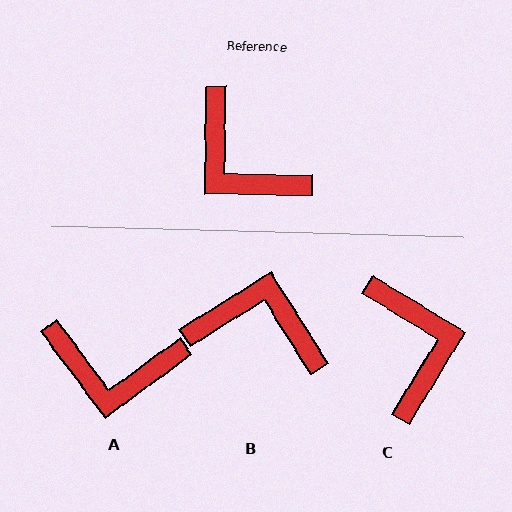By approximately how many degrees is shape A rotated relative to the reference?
Approximately 37 degrees counter-clockwise.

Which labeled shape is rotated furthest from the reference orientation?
C, about 149 degrees away.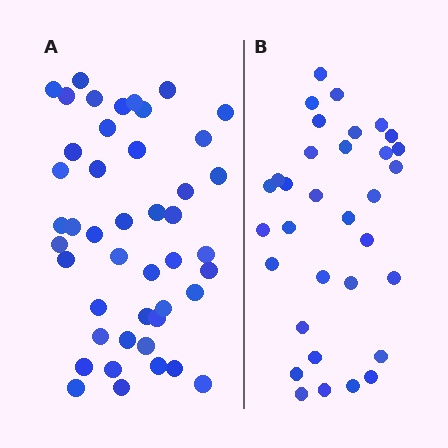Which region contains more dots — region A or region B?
Region A (the left region) has more dots.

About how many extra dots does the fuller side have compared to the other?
Region A has roughly 12 or so more dots than region B.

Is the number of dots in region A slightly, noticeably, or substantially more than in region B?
Region A has noticeably more, but not dramatically so. The ratio is roughly 1.4 to 1.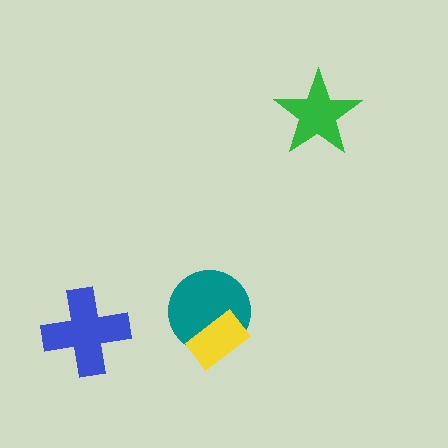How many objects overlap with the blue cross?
0 objects overlap with the blue cross.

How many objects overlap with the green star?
0 objects overlap with the green star.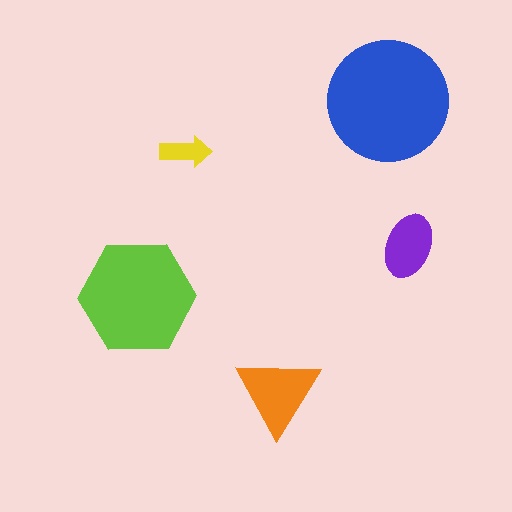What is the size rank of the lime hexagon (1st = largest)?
2nd.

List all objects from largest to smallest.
The blue circle, the lime hexagon, the orange triangle, the purple ellipse, the yellow arrow.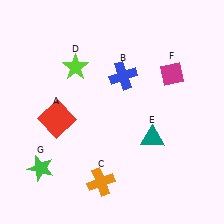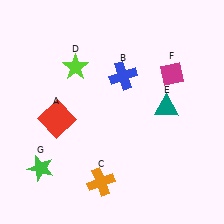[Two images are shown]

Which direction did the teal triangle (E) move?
The teal triangle (E) moved up.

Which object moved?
The teal triangle (E) moved up.